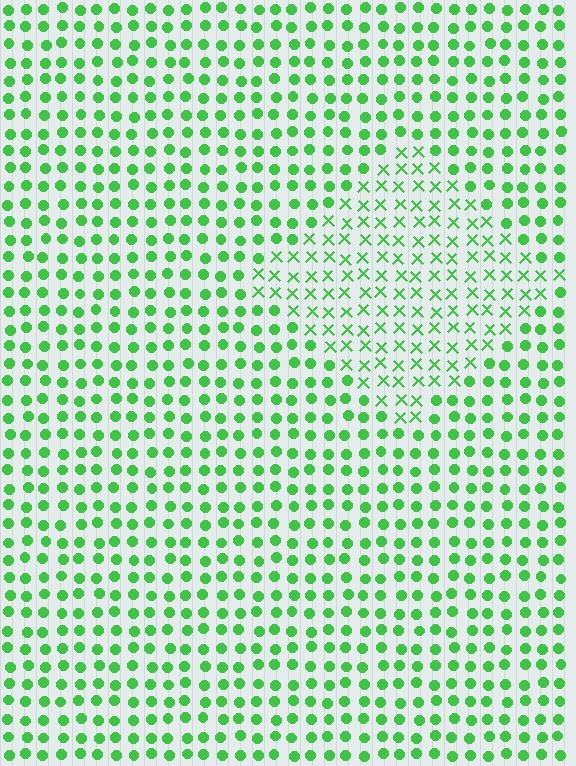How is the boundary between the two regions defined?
The boundary is defined by a change in element shape: X marks inside vs. circles outside. All elements share the same color and spacing.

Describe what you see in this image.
The image is filled with small green elements arranged in a uniform grid. A diamond-shaped region contains X marks, while the surrounding area contains circles. The boundary is defined purely by the change in element shape.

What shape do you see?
I see a diamond.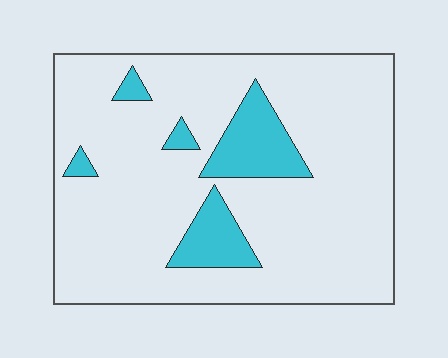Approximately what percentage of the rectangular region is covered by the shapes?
Approximately 15%.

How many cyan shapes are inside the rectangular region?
5.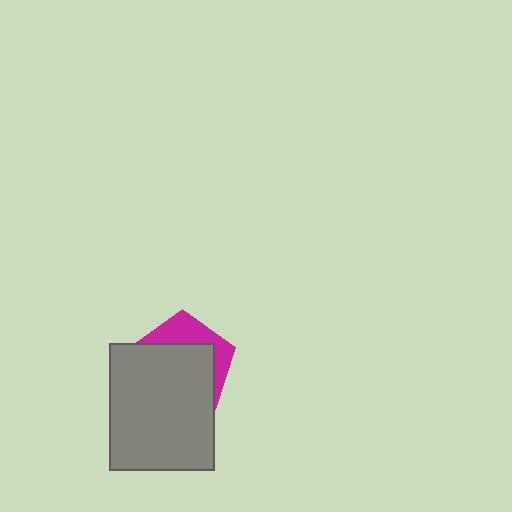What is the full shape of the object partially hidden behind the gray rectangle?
The partially hidden object is a magenta pentagon.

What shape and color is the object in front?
The object in front is a gray rectangle.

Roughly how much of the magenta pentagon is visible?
A small part of it is visible (roughly 32%).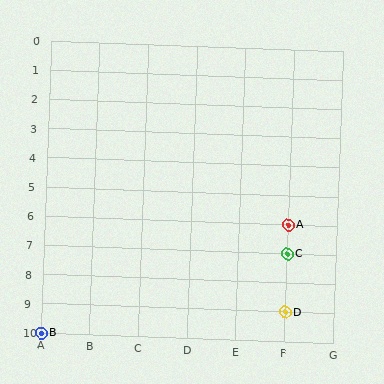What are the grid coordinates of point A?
Point A is at grid coordinates (F, 6).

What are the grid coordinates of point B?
Point B is at grid coordinates (A, 10).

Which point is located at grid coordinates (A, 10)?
Point B is at (A, 10).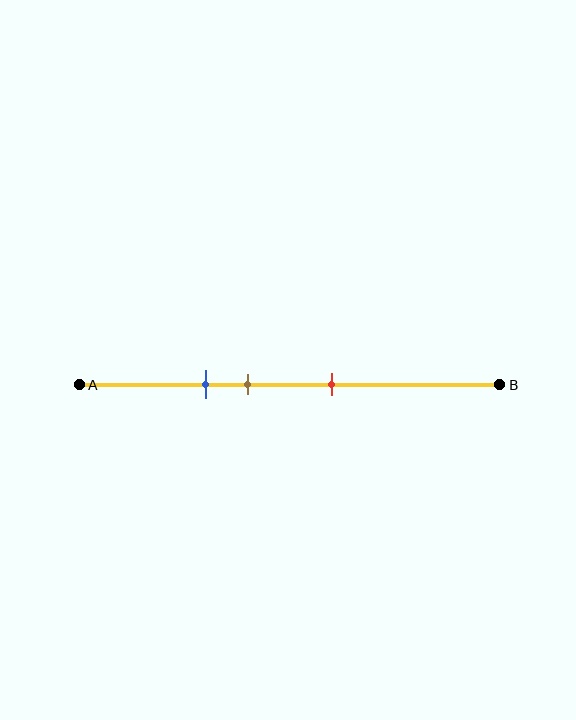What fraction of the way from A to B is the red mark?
The red mark is approximately 60% (0.6) of the way from A to B.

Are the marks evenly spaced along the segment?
Yes, the marks are approximately evenly spaced.